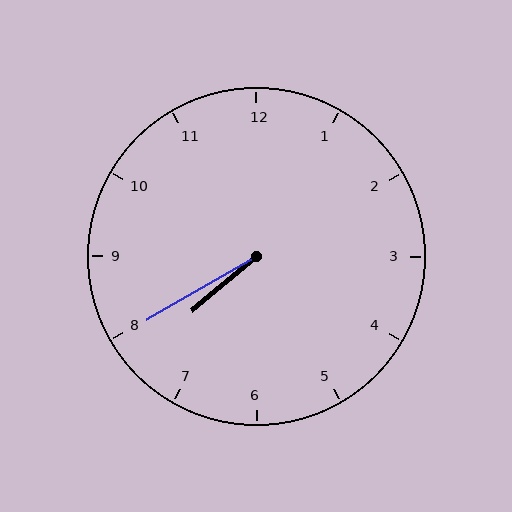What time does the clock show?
7:40.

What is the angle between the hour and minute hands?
Approximately 10 degrees.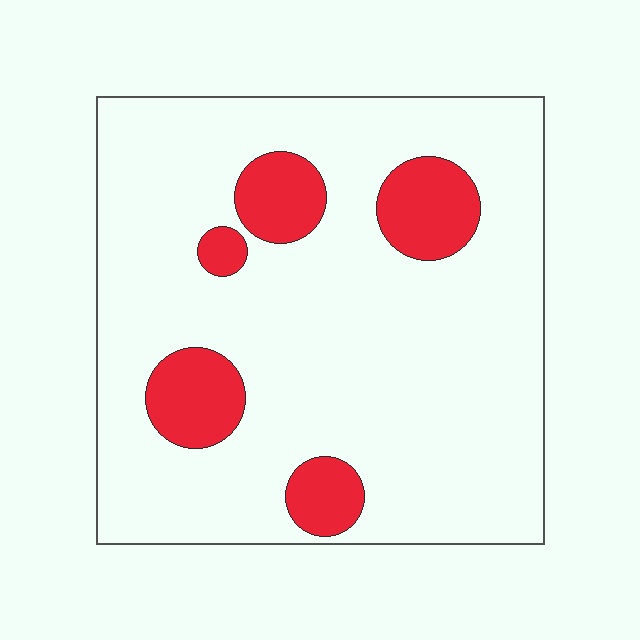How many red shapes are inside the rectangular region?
5.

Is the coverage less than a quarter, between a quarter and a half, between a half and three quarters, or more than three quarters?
Less than a quarter.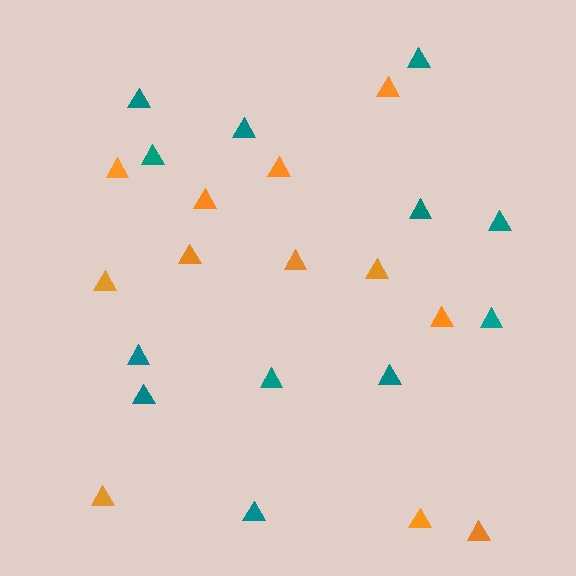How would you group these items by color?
There are 2 groups: one group of teal triangles (12) and one group of orange triangles (12).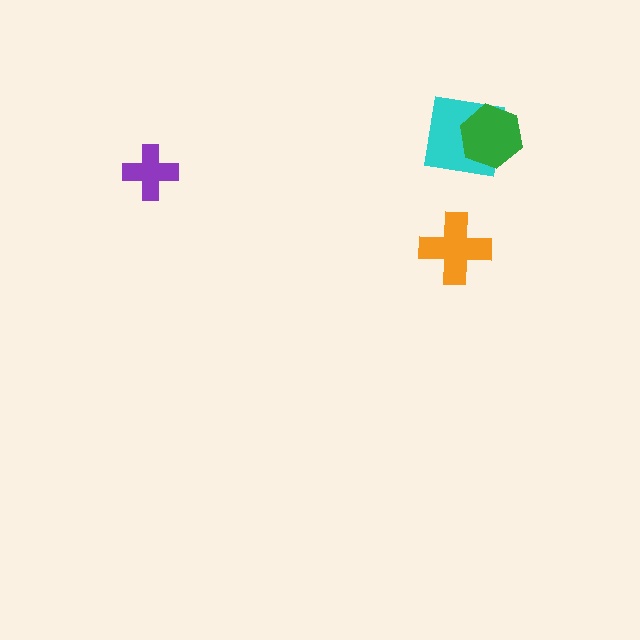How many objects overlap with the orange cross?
0 objects overlap with the orange cross.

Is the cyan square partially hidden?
Yes, it is partially covered by another shape.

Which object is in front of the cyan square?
The green hexagon is in front of the cyan square.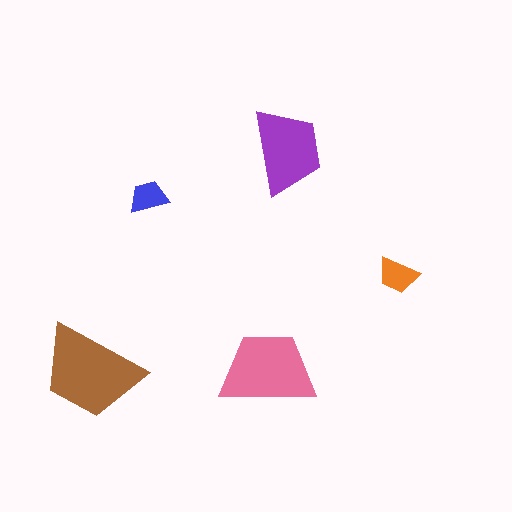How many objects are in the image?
There are 5 objects in the image.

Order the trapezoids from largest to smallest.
the brown one, the pink one, the purple one, the orange one, the blue one.